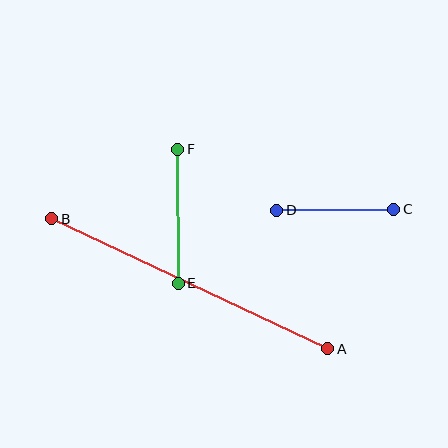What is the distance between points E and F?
The distance is approximately 134 pixels.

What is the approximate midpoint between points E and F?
The midpoint is at approximately (178, 216) pixels.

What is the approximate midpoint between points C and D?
The midpoint is at approximately (335, 210) pixels.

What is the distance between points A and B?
The distance is approximately 305 pixels.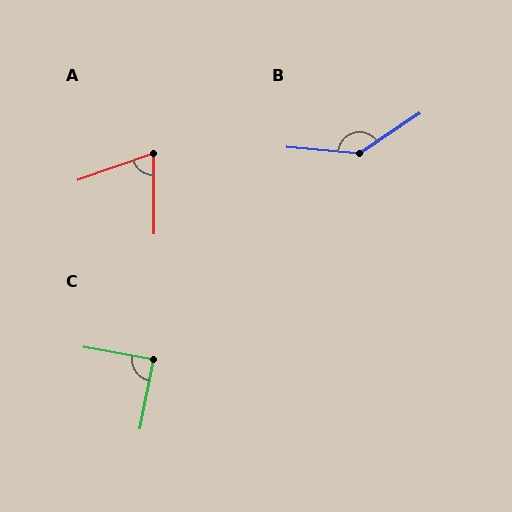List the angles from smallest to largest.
A (71°), C (89°), B (141°).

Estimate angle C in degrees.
Approximately 89 degrees.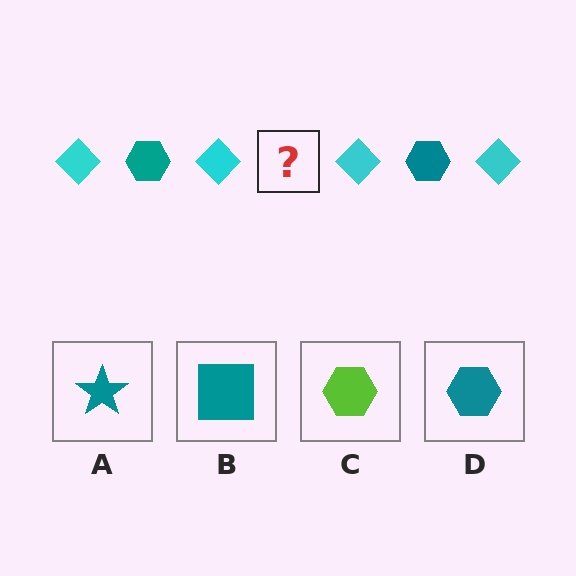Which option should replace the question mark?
Option D.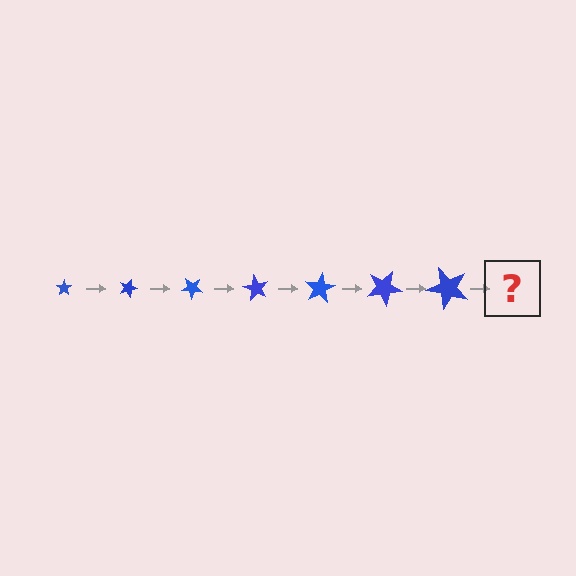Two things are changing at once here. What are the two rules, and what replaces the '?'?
The two rules are that the star grows larger each step and it rotates 20 degrees each step. The '?' should be a star, larger than the previous one and rotated 140 degrees from the start.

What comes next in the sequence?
The next element should be a star, larger than the previous one and rotated 140 degrees from the start.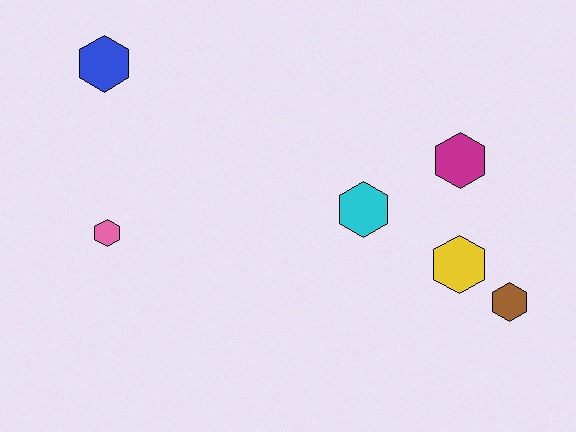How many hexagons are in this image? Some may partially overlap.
There are 6 hexagons.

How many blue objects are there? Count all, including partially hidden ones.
There is 1 blue object.